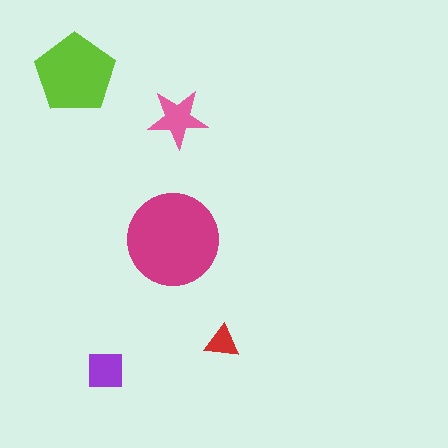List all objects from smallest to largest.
The red triangle, the purple square, the pink star, the lime pentagon, the magenta circle.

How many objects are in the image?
There are 5 objects in the image.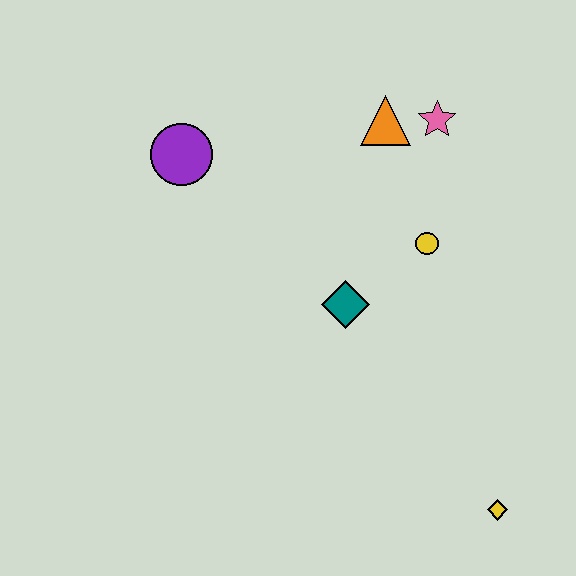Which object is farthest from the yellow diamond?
The purple circle is farthest from the yellow diamond.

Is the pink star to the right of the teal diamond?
Yes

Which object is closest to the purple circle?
The orange triangle is closest to the purple circle.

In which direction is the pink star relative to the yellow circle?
The pink star is above the yellow circle.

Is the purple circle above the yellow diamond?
Yes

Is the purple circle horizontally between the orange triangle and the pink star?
No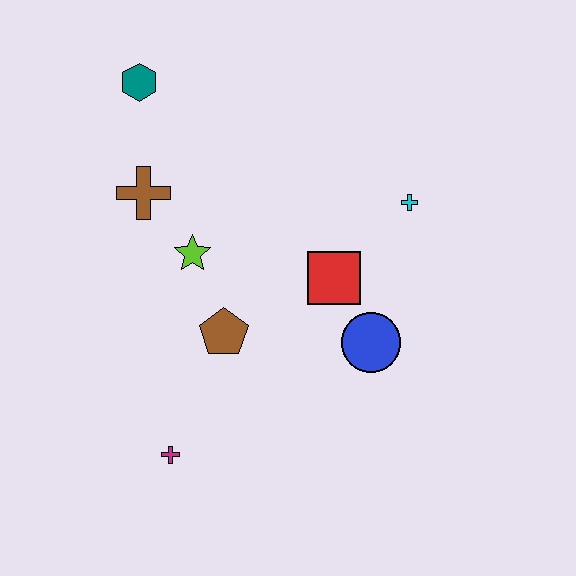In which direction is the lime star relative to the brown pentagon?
The lime star is above the brown pentagon.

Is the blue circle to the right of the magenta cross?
Yes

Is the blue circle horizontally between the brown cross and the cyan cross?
Yes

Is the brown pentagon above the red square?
No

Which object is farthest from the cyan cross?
The magenta cross is farthest from the cyan cross.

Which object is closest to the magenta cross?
The brown pentagon is closest to the magenta cross.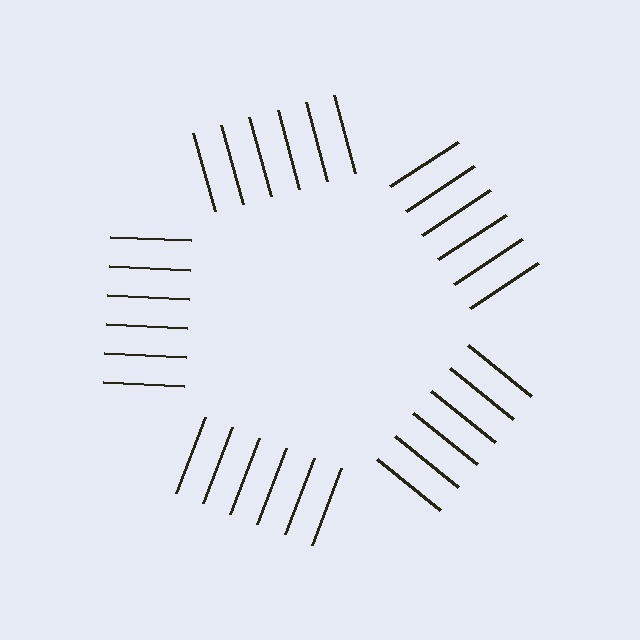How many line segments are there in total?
30 — 6 along each of the 5 edges.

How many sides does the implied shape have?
5 sides — the line-ends trace a pentagon.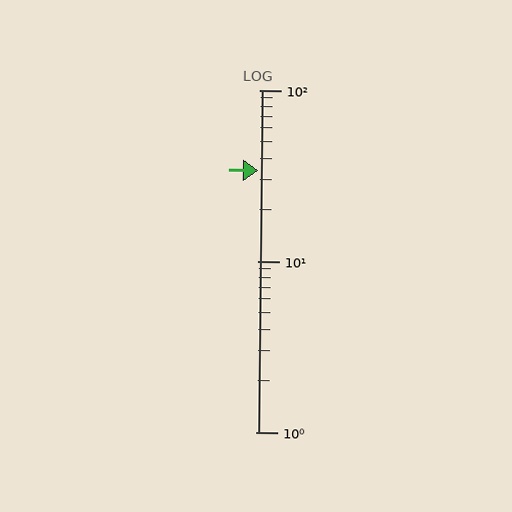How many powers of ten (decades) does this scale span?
The scale spans 2 decades, from 1 to 100.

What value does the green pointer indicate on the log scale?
The pointer indicates approximately 34.